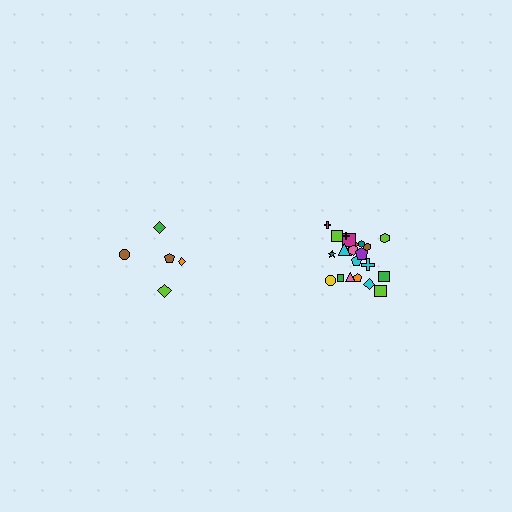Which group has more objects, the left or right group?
The right group.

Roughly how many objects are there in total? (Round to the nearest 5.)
Roughly 25 objects in total.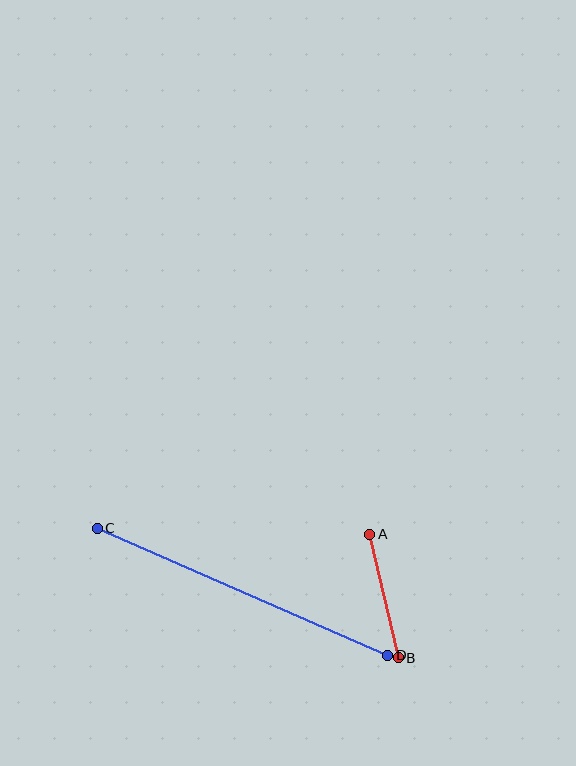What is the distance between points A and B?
The distance is approximately 127 pixels.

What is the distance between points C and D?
The distance is approximately 317 pixels.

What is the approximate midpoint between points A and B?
The midpoint is at approximately (384, 596) pixels.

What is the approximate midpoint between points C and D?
The midpoint is at approximately (243, 592) pixels.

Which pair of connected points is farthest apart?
Points C and D are farthest apart.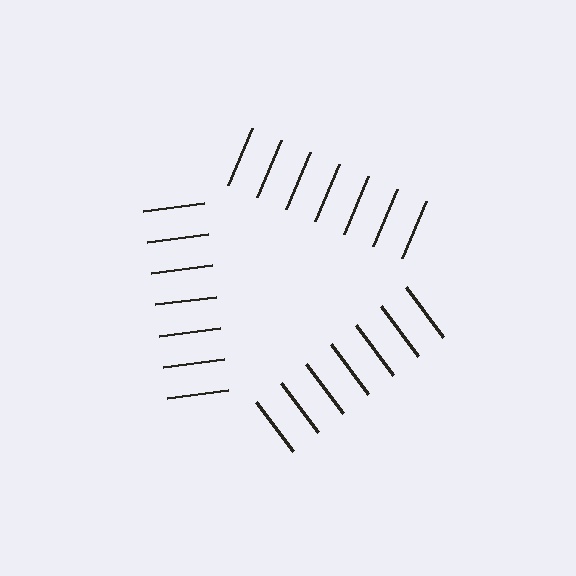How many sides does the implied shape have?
3 sides — the line-ends trace a triangle.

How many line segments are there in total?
21 — 7 along each of the 3 edges.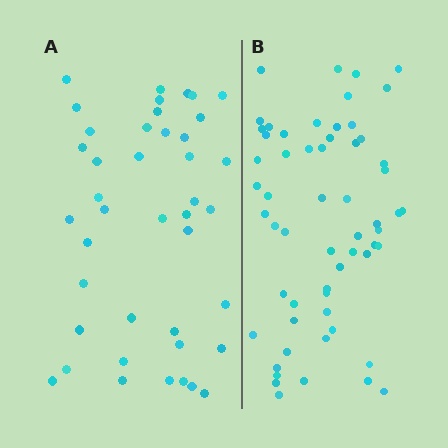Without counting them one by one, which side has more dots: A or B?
Region B (the right region) has more dots.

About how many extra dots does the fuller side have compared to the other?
Region B has approximately 15 more dots than region A.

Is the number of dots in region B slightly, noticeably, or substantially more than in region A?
Region B has noticeably more, but not dramatically so. The ratio is roughly 1.4 to 1.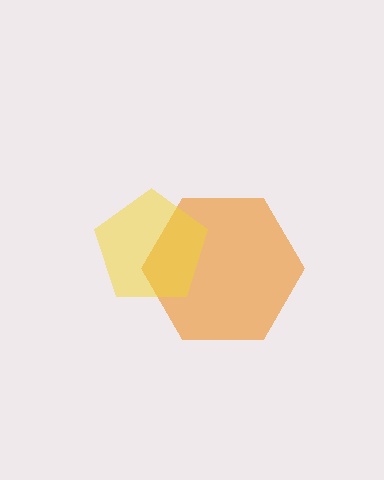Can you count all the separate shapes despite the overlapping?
Yes, there are 2 separate shapes.